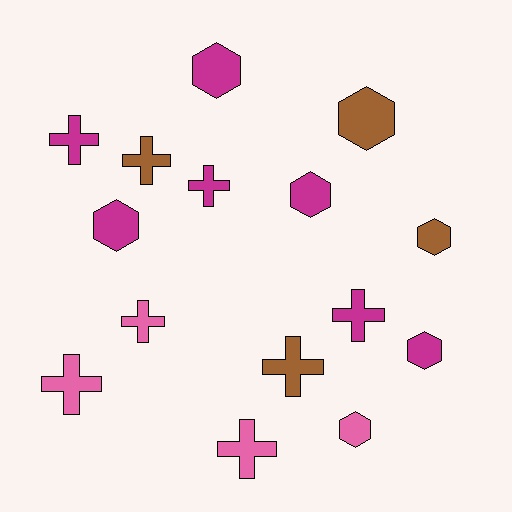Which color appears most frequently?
Magenta, with 7 objects.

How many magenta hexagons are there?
There are 4 magenta hexagons.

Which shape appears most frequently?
Cross, with 8 objects.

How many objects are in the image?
There are 15 objects.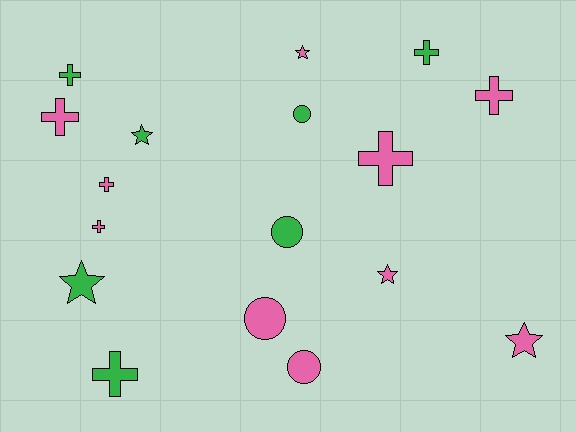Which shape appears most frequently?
Cross, with 8 objects.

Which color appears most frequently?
Pink, with 10 objects.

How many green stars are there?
There are 2 green stars.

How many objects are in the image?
There are 17 objects.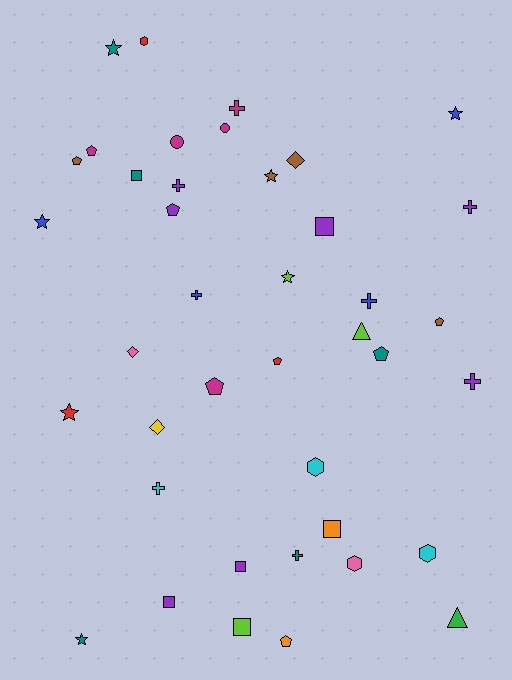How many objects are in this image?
There are 40 objects.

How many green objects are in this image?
There is 1 green object.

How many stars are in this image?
There are 7 stars.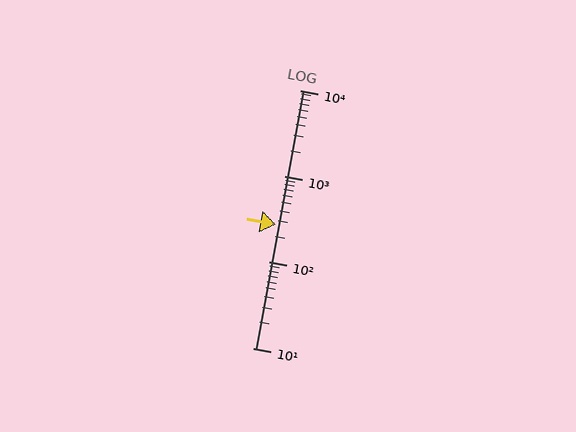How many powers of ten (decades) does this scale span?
The scale spans 3 decades, from 10 to 10000.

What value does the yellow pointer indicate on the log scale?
The pointer indicates approximately 270.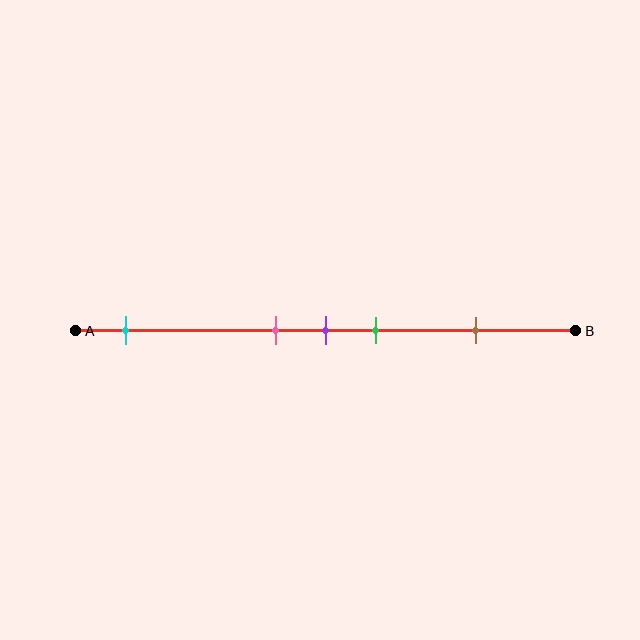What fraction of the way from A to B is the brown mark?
The brown mark is approximately 80% (0.8) of the way from A to B.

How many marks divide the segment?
There are 5 marks dividing the segment.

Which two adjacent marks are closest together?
The pink and purple marks are the closest adjacent pair.